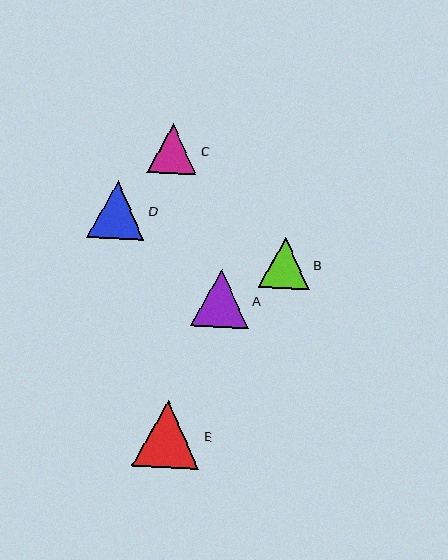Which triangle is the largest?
Triangle E is the largest with a size of approximately 68 pixels.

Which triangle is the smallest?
Triangle C is the smallest with a size of approximately 50 pixels.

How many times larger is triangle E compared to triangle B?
Triangle E is approximately 1.3 times the size of triangle B.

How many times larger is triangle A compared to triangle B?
Triangle A is approximately 1.1 times the size of triangle B.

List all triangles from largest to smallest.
From largest to smallest: E, A, D, B, C.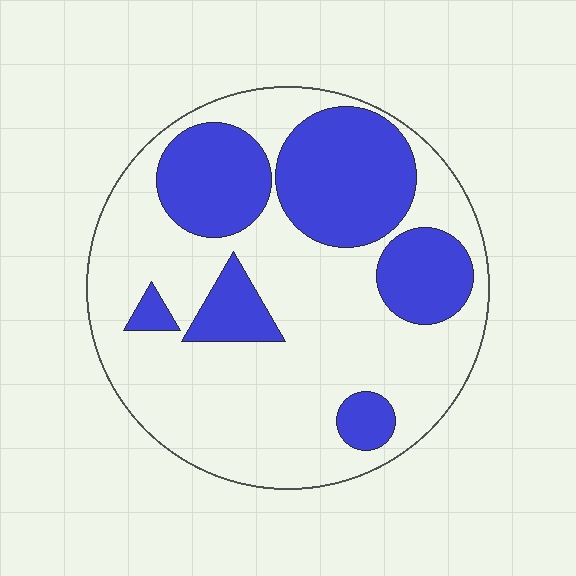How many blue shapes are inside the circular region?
6.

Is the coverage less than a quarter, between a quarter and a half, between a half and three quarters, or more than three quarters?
Between a quarter and a half.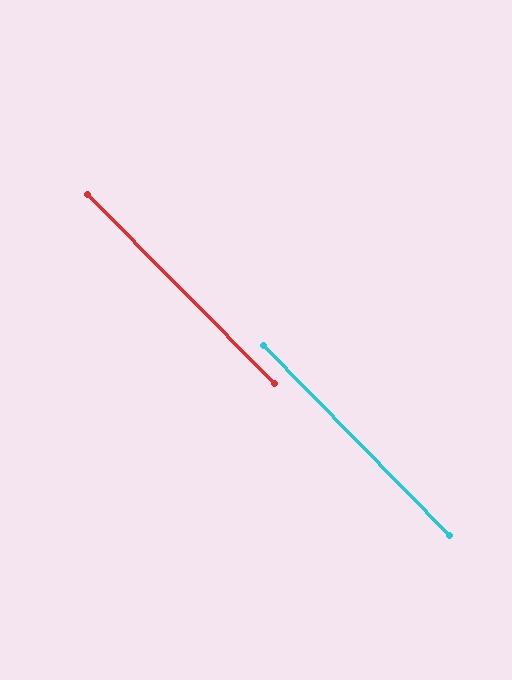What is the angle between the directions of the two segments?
Approximately 0 degrees.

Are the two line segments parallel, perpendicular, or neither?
Parallel — their directions differ by only 0.4°.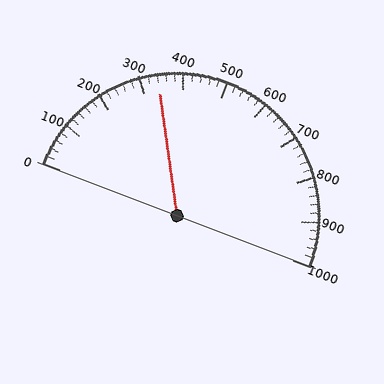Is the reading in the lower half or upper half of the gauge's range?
The reading is in the lower half of the range (0 to 1000).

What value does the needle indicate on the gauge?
The needle indicates approximately 340.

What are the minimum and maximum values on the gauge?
The gauge ranges from 0 to 1000.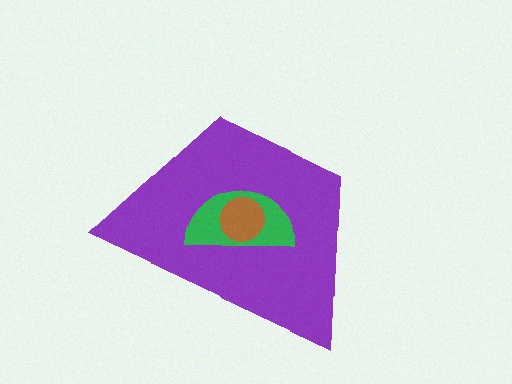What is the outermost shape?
The purple trapezoid.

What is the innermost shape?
The brown circle.